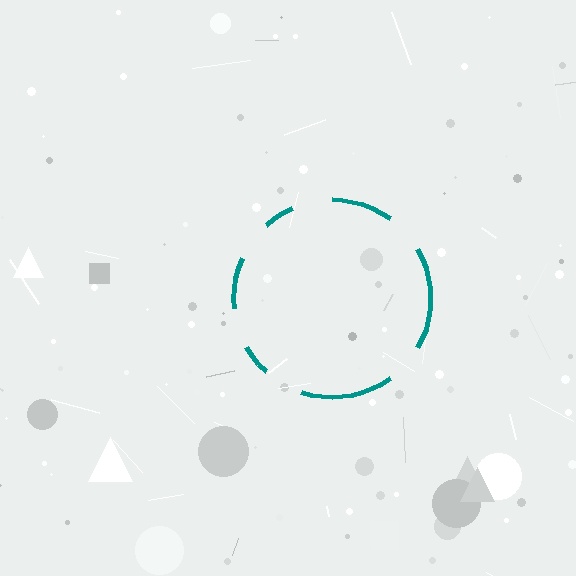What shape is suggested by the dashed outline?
The dashed outline suggests a circle.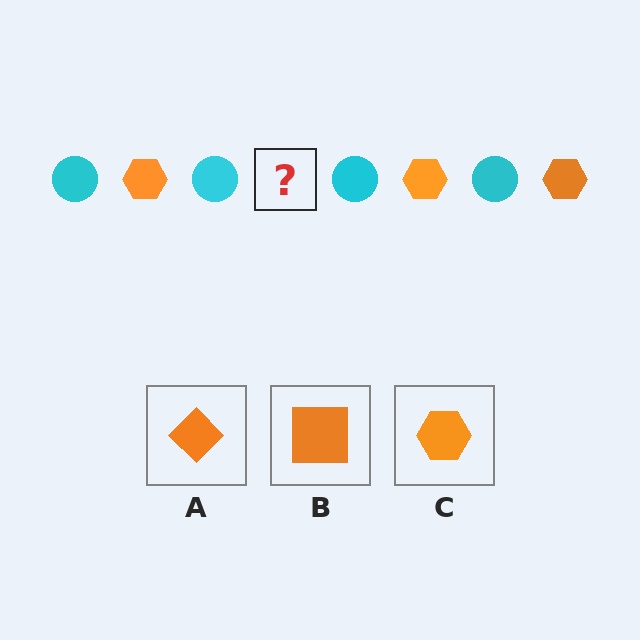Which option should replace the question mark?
Option C.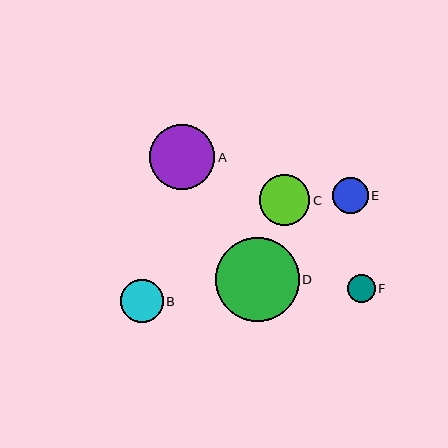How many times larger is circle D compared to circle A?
Circle D is approximately 1.3 times the size of circle A.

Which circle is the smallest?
Circle F is the smallest with a size of approximately 28 pixels.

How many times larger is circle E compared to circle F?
Circle E is approximately 1.3 times the size of circle F.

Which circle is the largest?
Circle D is the largest with a size of approximately 84 pixels.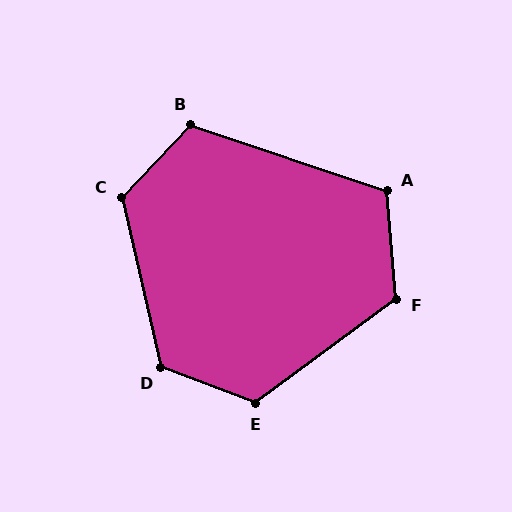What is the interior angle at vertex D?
Approximately 123 degrees (obtuse).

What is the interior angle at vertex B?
Approximately 115 degrees (obtuse).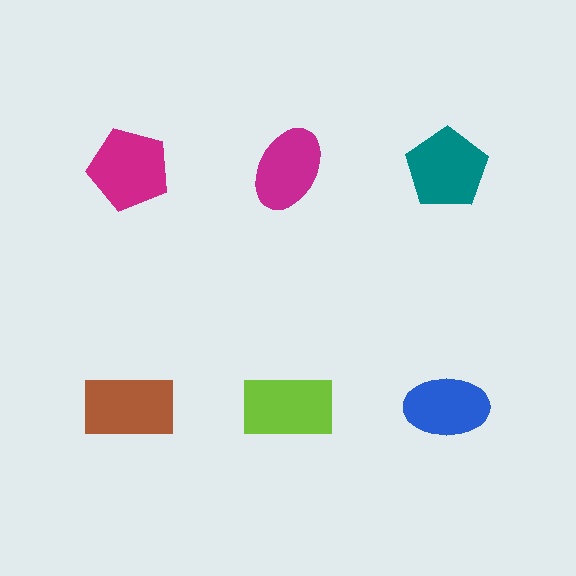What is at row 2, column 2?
A lime rectangle.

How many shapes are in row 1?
3 shapes.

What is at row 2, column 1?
A brown rectangle.